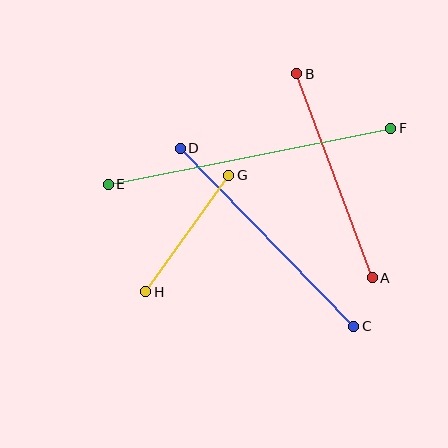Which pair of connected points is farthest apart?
Points E and F are farthest apart.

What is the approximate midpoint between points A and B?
The midpoint is at approximately (334, 176) pixels.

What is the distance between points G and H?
The distance is approximately 143 pixels.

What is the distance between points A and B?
The distance is approximately 217 pixels.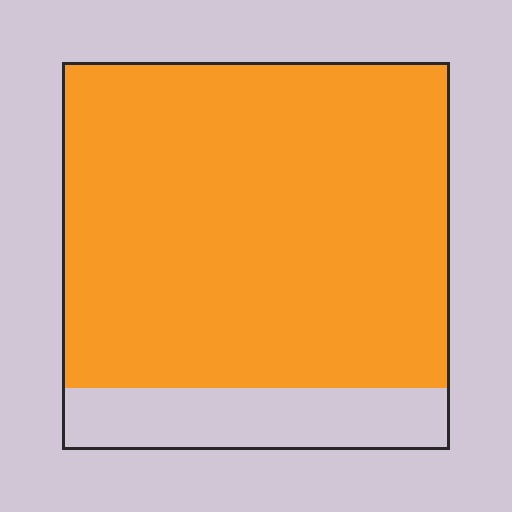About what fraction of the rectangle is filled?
About five sixths (5/6).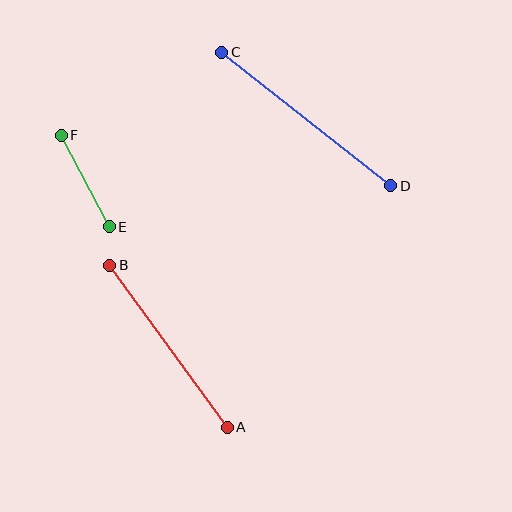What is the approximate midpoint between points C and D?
The midpoint is at approximately (306, 119) pixels.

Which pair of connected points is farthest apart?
Points C and D are farthest apart.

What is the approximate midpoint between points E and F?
The midpoint is at approximately (85, 181) pixels.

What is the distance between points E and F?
The distance is approximately 103 pixels.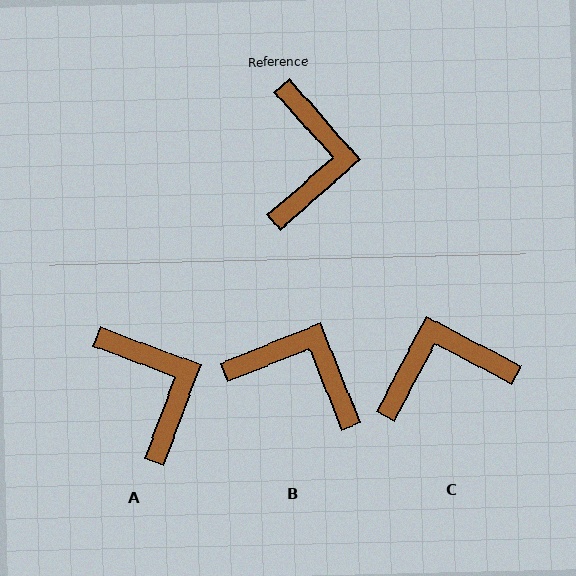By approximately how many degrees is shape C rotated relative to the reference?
Approximately 111 degrees counter-clockwise.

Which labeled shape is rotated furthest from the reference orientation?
C, about 111 degrees away.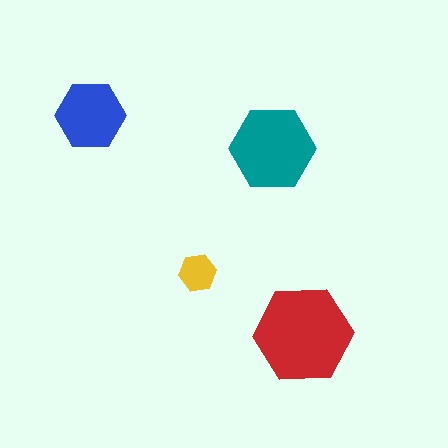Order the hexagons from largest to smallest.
the red one, the teal one, the blue one, the yellow one.